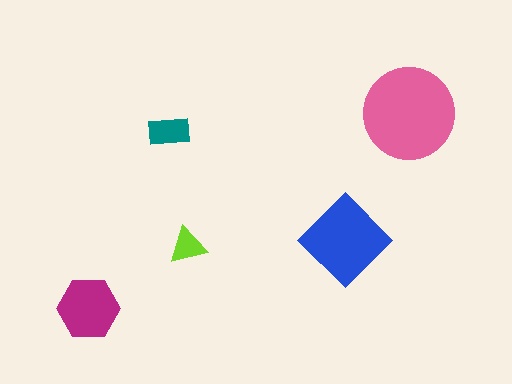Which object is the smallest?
The lime triangle.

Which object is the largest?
The pink circle.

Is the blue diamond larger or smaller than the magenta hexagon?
Larger.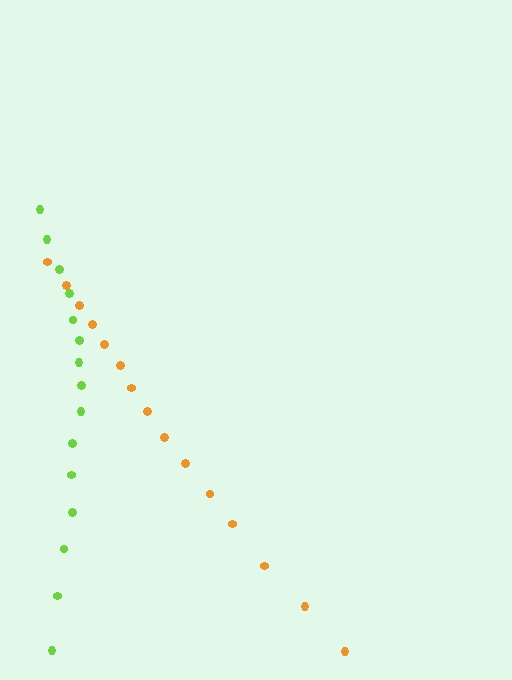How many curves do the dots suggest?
There are 2 distinct paths.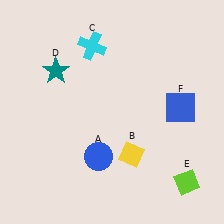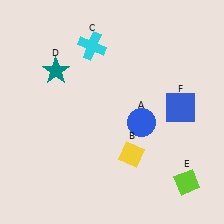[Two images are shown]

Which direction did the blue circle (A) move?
The blue circle (A) moved right.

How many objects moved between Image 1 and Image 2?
1 object moved between the two images.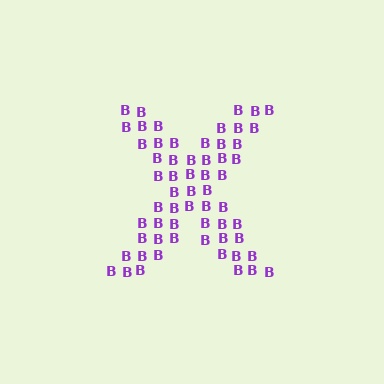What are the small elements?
The small elements are letter B's.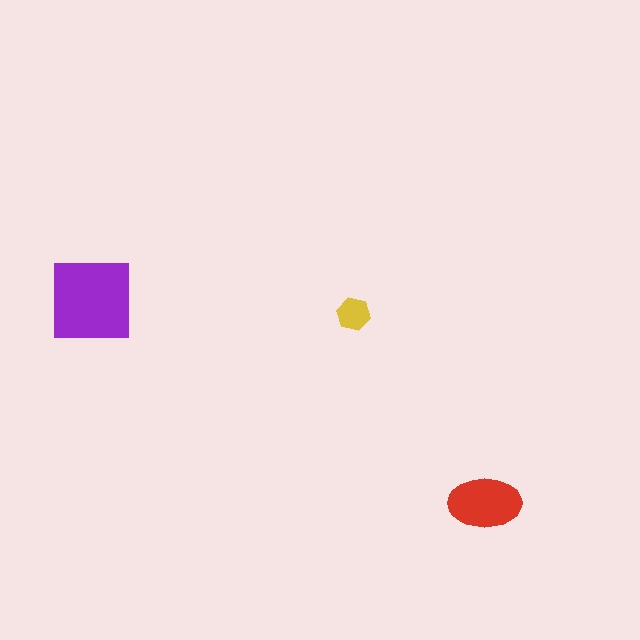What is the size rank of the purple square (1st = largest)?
1st.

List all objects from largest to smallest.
The purple square, the red ellipse, the yellow hexagon.